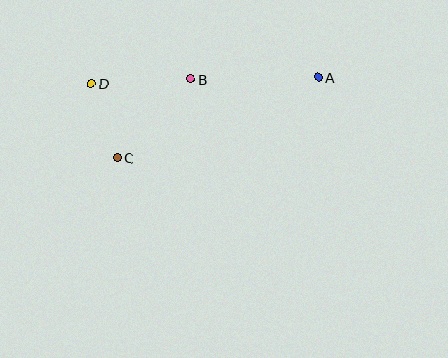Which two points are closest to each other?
Points C and D are closest to each other.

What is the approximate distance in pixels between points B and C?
The distance between B and C is approximately 107 pixels.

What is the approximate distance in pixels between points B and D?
The distance between B and D is approximately 99 pixels.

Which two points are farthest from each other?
Points A and D are farthest from each other.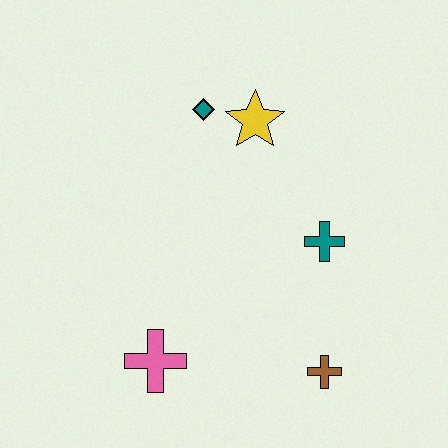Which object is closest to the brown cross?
The teal cross is closest to the brown cross.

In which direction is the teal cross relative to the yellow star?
The teal cross is below the yellow star.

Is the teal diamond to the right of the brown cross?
No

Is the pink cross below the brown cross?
No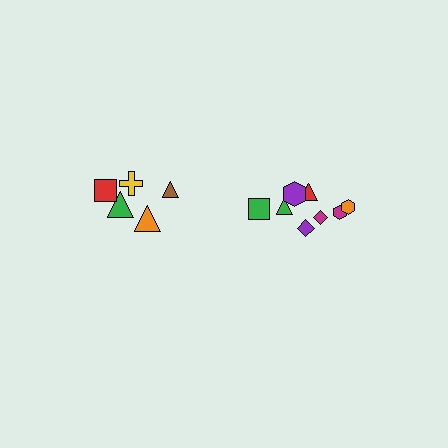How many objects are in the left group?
There are 5 objects.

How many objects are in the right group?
There are 8 objects.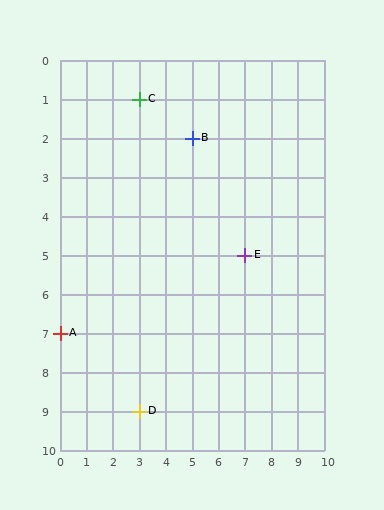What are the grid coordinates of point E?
Point E is at grid coordinates (7, 5).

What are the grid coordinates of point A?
Point A is at grid coordinates (0, 7).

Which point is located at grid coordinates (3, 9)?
Point D is at (3, 9).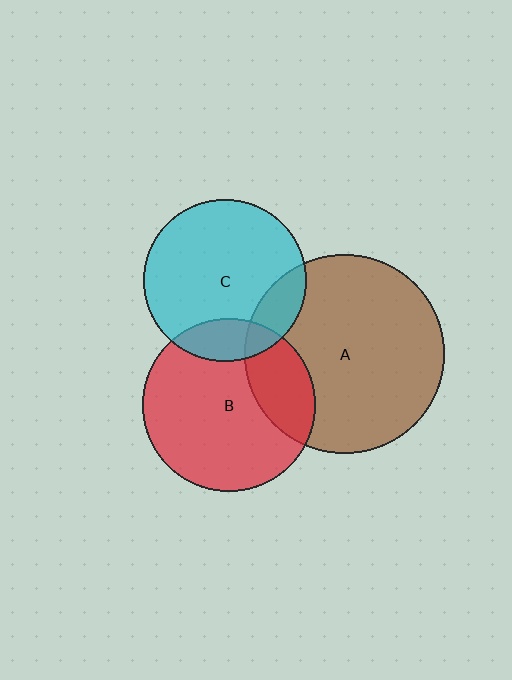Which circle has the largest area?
Circle A (brown).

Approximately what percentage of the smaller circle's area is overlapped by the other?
Approximately 15%.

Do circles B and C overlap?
Yes.